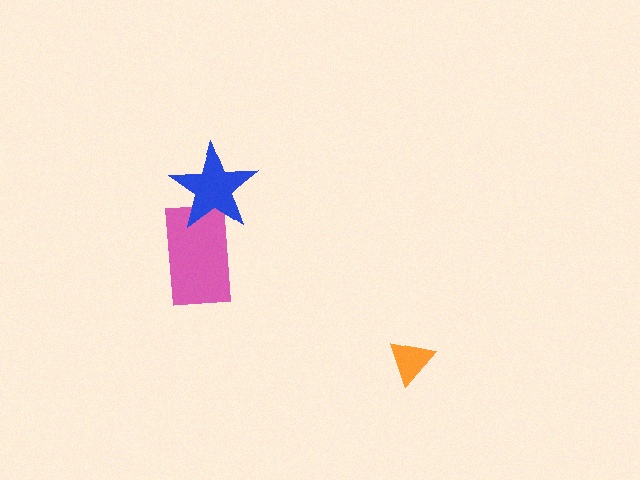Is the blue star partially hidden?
No, no other shape covers it.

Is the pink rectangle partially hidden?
Yes, it is partially covered by another shape.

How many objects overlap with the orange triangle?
0 objects overlap with the orange triangle.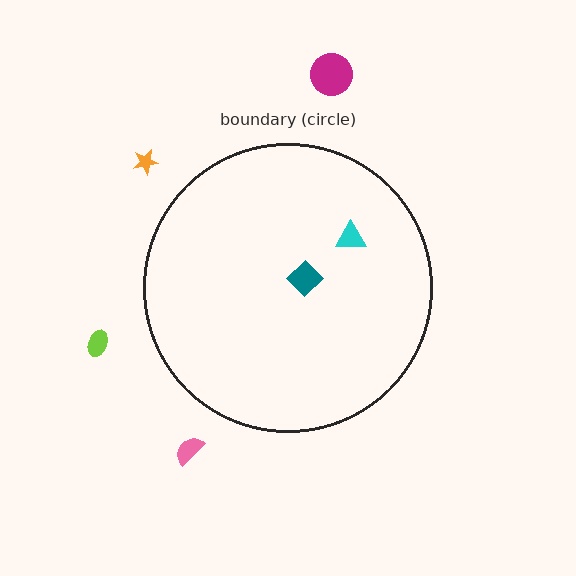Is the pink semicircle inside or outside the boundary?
Outside.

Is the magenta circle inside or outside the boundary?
Outside.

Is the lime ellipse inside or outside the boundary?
Outside.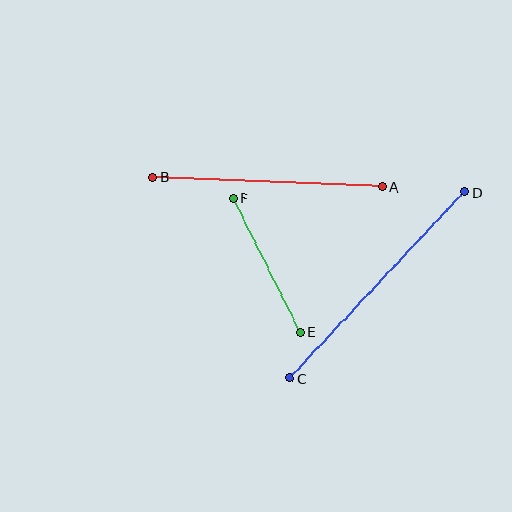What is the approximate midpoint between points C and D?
The midpoint is at approximately (377, 285) pixels.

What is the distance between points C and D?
The distance is approximately 255 pixels.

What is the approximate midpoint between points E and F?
The midpoint is at approximately (267, 265) pixels.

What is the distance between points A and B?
The distance is approximately 229 pixels.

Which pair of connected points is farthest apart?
Points C and D are farthest apart.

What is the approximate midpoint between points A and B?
The midpoint is at approximately (267, 182) pixels.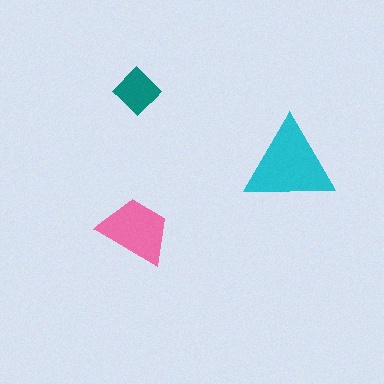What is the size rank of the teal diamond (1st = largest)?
3rd.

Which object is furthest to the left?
The pink trapezoid is leftmost.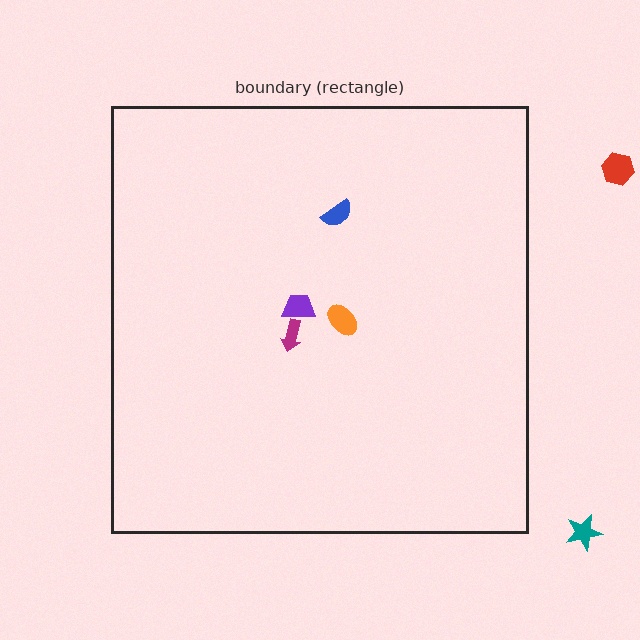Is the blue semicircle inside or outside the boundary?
Inside.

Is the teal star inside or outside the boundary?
Outside.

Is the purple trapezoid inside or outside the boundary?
Inside.